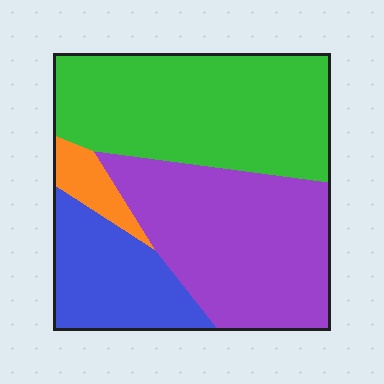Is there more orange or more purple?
Purple.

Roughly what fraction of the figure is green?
Green takes up about two fifths (2/5) of the figure.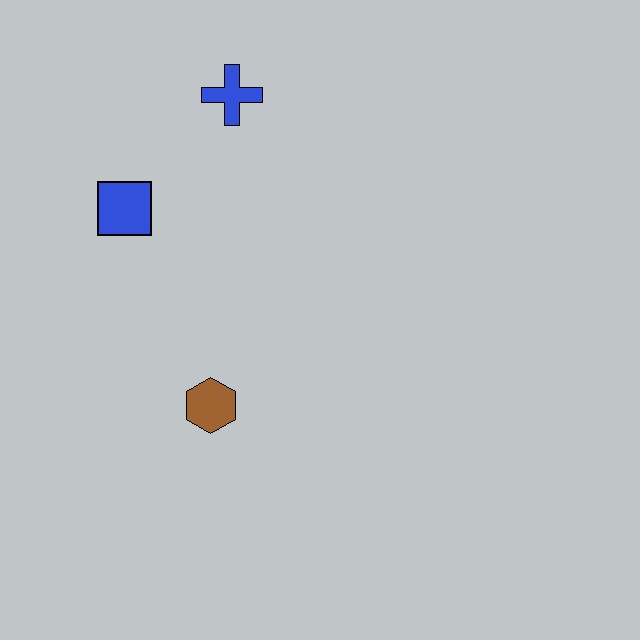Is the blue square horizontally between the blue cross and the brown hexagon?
No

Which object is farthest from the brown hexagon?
The blue cross is farthest from the brown hexagon.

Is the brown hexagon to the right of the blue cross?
No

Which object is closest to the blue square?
The blue cross is closest to the blue square.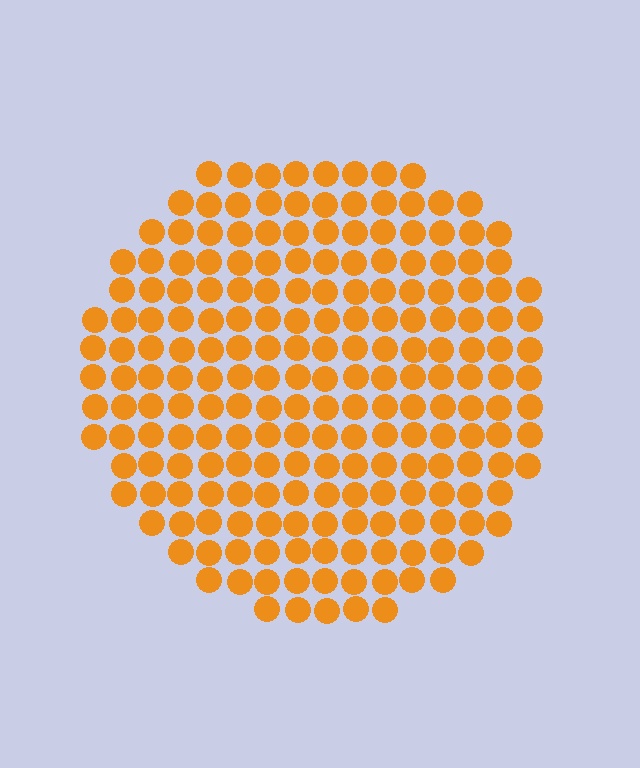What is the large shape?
The large shape is a circle.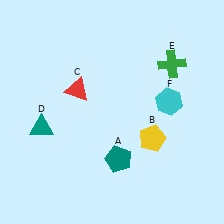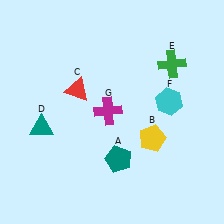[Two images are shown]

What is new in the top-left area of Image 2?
A magenta cross (G) was added in the top-left area of Image 2.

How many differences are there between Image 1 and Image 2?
There is 1 difference between the two images.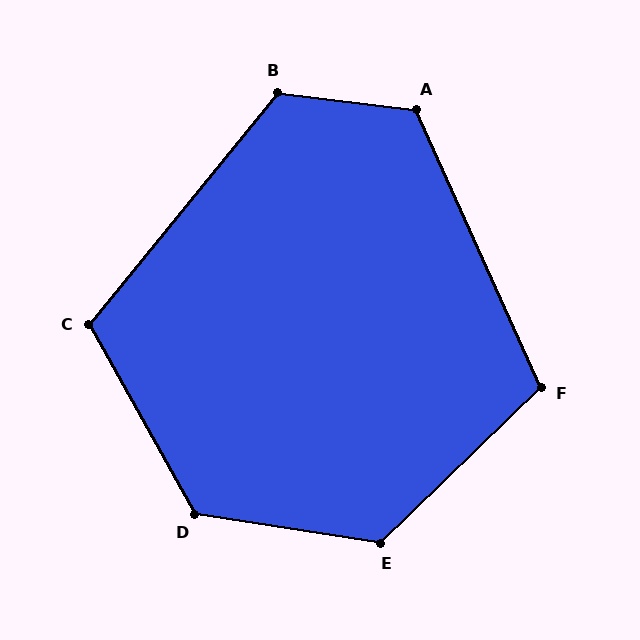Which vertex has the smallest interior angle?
F, at approximately 110 degrees.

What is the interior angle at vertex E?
Approximately 127 degrees (obtuse).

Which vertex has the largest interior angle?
D, at approximately 128 degrees.